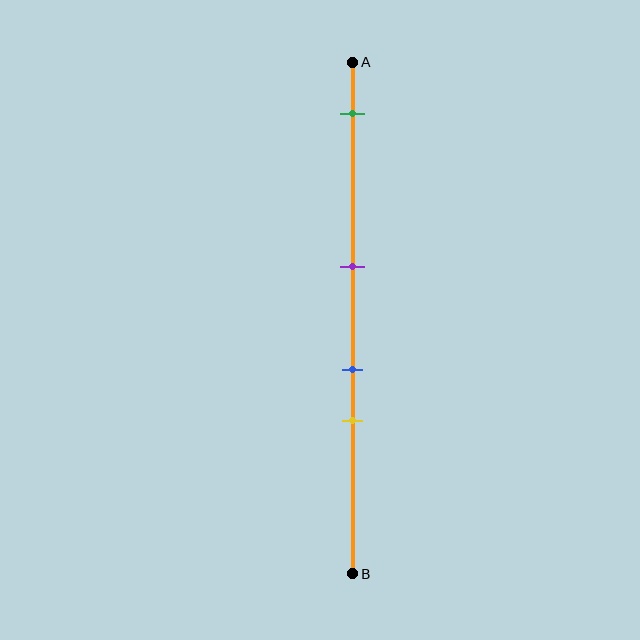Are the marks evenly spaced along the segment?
No, the marks are not evenly spaced.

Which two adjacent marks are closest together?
The blue and yellow marks are the closest adjacent pair.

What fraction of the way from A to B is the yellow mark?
The yellow mark is approximately 70% (0.7) of the way from A to B.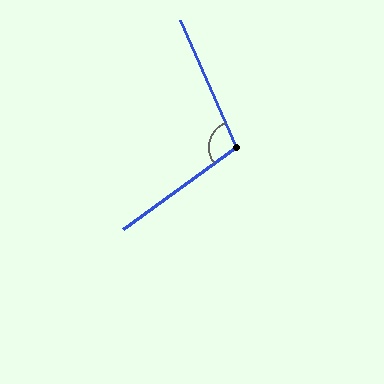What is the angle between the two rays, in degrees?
Approximately 103 degrees.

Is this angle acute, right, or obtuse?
It is obtuse.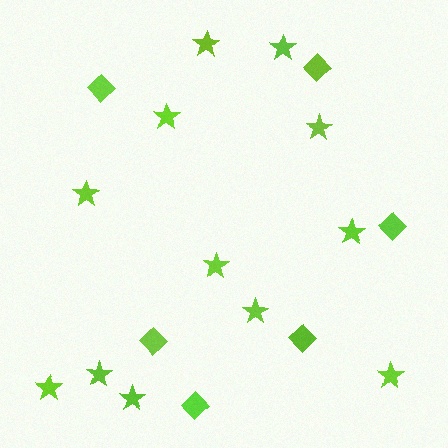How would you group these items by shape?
There are 2 groups: one group of diamonds (6) and one group of stars (12).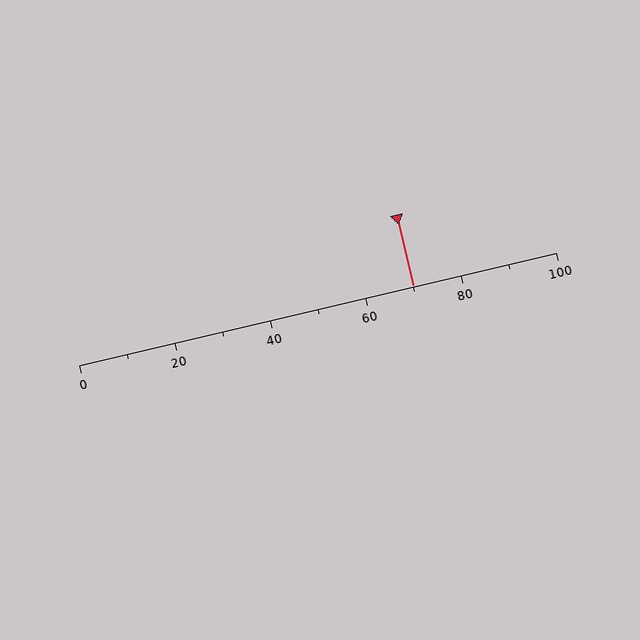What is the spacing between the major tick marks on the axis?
The major ticks are spaced 20 apart.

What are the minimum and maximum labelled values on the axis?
The axis runs from 0 to 100.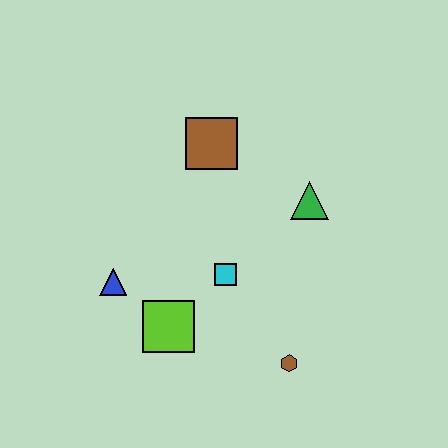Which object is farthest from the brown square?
The brown hexagon is farthest from the brown square.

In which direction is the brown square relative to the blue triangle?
The brown square is above the blue triangle.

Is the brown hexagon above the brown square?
No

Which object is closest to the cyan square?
The lime square is closest to the cyan square.